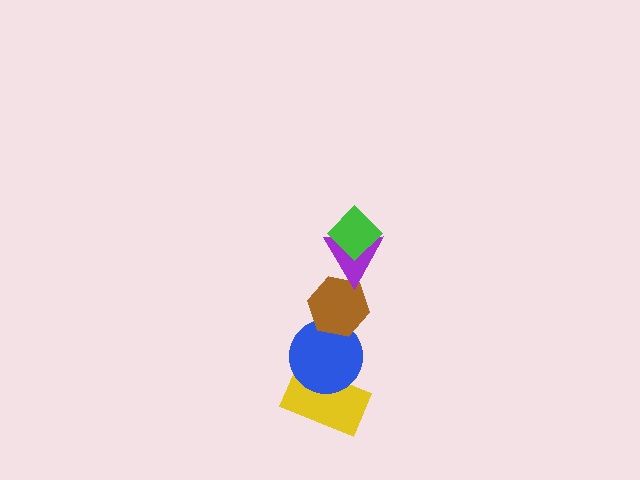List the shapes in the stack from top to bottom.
From top to bottom: the green diamond, the purple triangle, the brown hexagon, the blue circle, the yellow rectangle.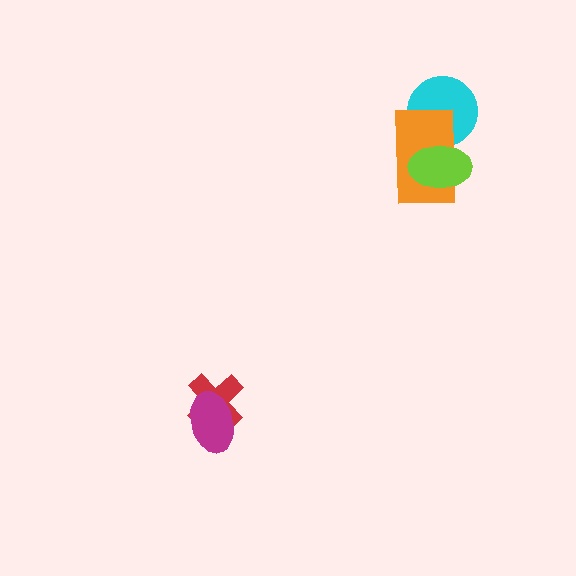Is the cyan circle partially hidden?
Yes, it is partially covered by another shape.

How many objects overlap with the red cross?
1 object overlaps with the red cross.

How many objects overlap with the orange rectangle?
2 objects overlap with the orange rectangle.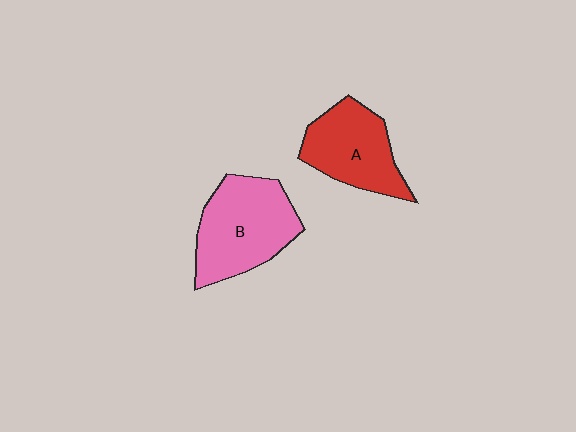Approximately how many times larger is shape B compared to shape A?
Approximately 1.2 times.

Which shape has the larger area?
Shape B (pink).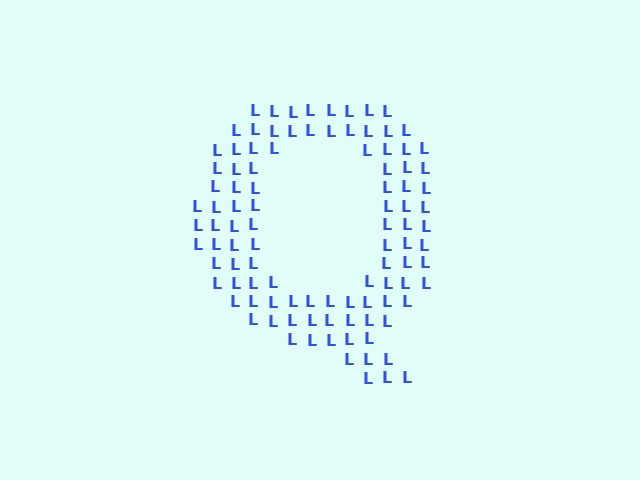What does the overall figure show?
The overall figure shows the letter Q.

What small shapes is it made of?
It is made of small letter L's.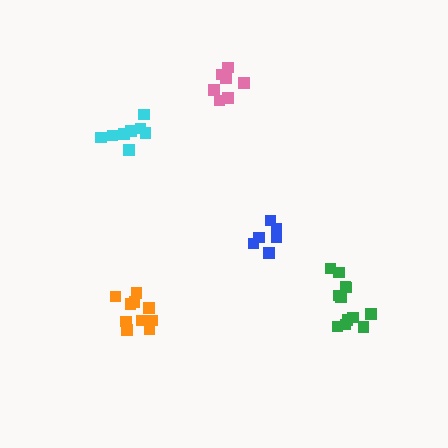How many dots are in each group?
Group 1: 7 dots, Group 2: 8 dots, Group 3: 10 dots, Group 4: 12 dots, Group 5: 7 dots (44 total).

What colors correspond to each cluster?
The clusters are colored: blue, cyan, orange, green, pink.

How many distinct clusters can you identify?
There are 5 distinct clusters.